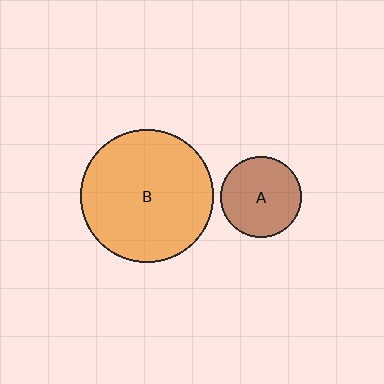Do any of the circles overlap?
No, none of the circles overlap.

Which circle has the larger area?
Circle B (orange).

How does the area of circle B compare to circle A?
Approximately 2.7 times.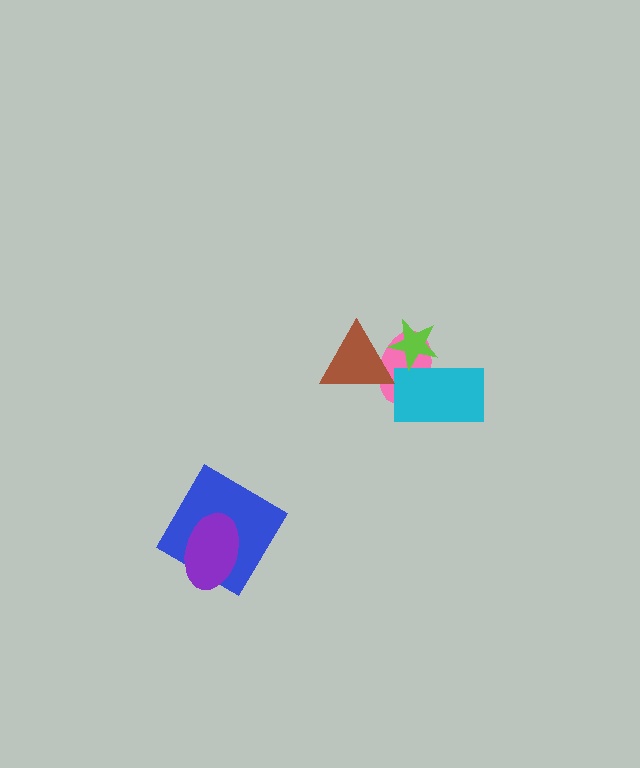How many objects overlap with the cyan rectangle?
2 objects overlap with the cyan rectangle.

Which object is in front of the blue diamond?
The purple ellipse is in front of the blue diamond.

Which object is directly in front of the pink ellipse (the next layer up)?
The cyan rectangle is directly in front of the pink ellipse.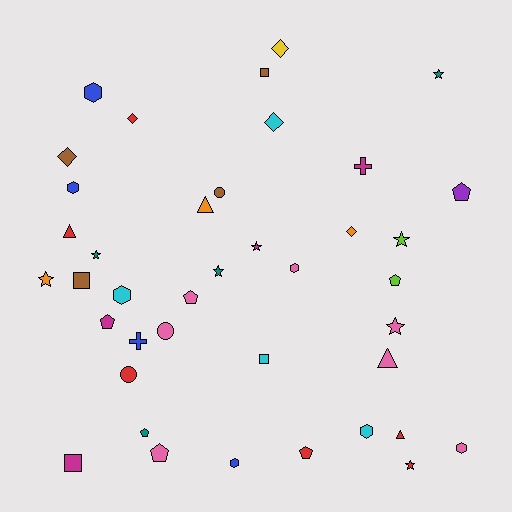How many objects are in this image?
There are 40 objects.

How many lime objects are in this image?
There are 2 lime objects.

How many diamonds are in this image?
There are 5 diamonds.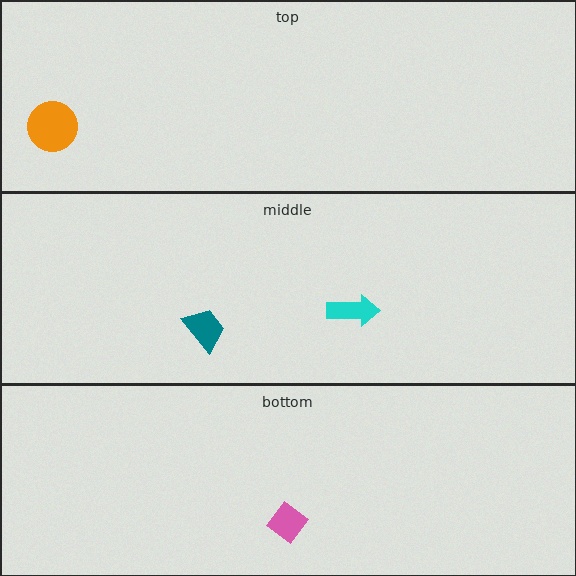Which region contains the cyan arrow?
The middle region.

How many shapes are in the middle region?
2.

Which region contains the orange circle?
The top region.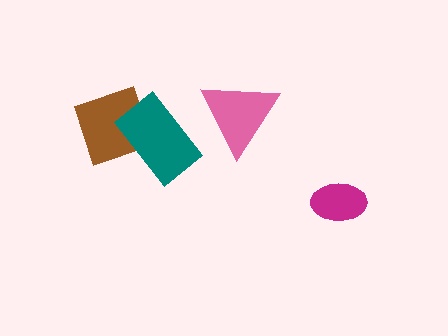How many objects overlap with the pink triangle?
0 objects overlap with the pink triangle.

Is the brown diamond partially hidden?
Yes, it is partially covered by another shape.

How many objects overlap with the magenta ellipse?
0 objects overlap with the magenta ellipse.